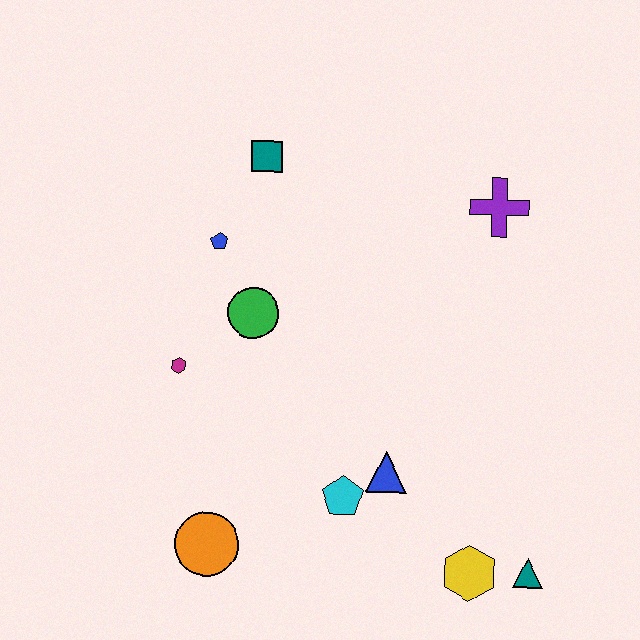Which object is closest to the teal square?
The blue pentagon is closest to the teal square.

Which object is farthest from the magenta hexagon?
The teal triangle is farthest from the magenta hexagon.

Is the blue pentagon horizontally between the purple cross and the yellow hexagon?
No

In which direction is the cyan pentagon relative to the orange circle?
The cyan pentagon is to the right of the orange circle.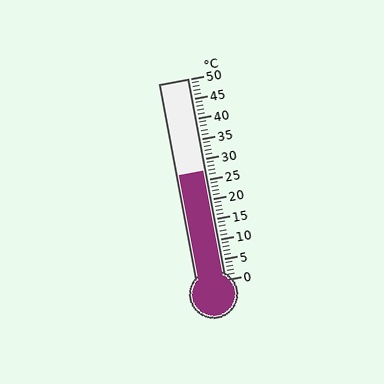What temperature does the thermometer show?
The thermometer shows approximately 27°C.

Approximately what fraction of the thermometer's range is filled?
The thermometer is filled to approximately 55% of its range.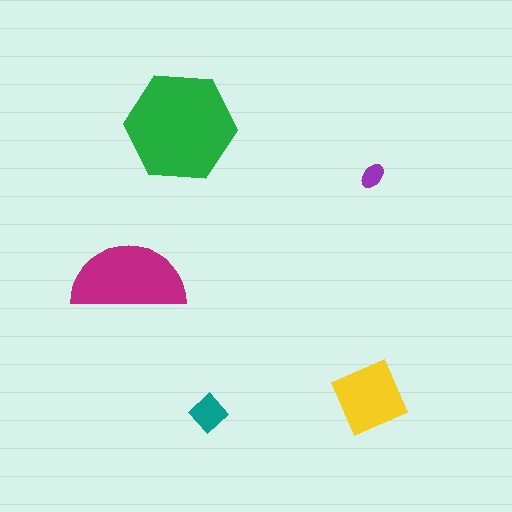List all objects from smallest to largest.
The purple ellipse, the teal diamond, the yellow square, the magenta semicircle, the green hexagon.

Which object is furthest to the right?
The purple ellipse is rightmost.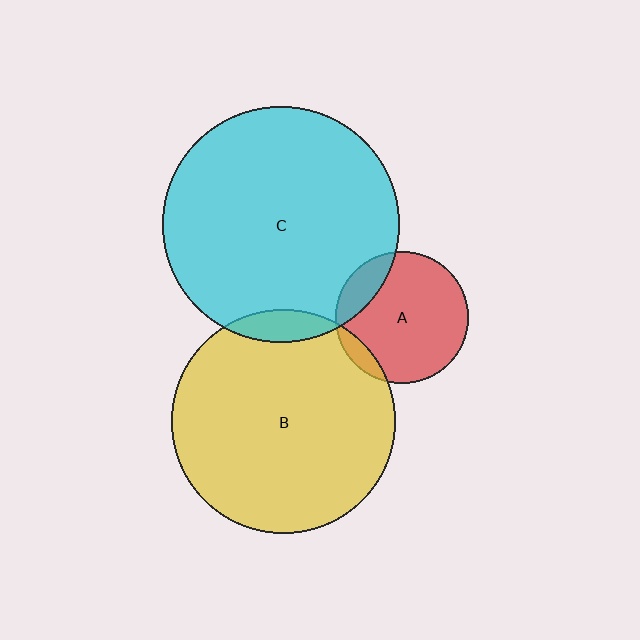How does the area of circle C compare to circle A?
Approximately 3.2 times.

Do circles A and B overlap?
Yes.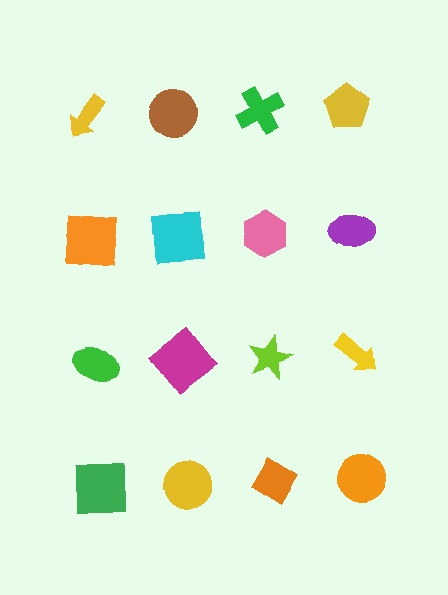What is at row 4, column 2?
A yellow circle.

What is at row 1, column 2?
A brown circle.